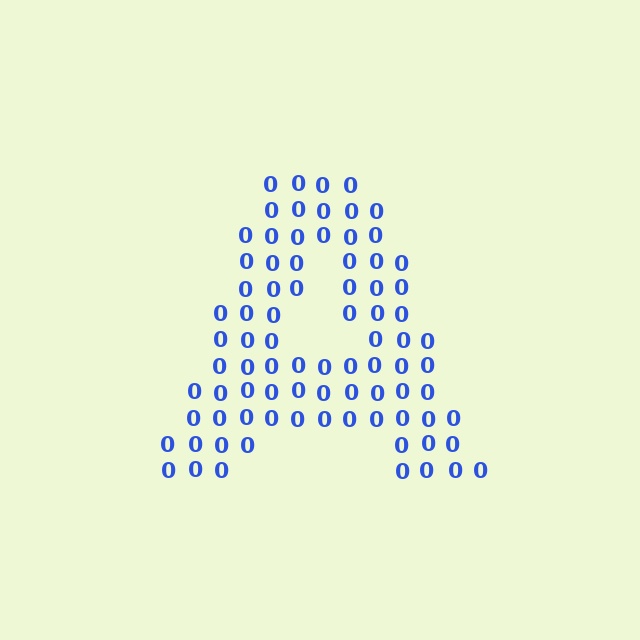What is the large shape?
The large shape is the letter A.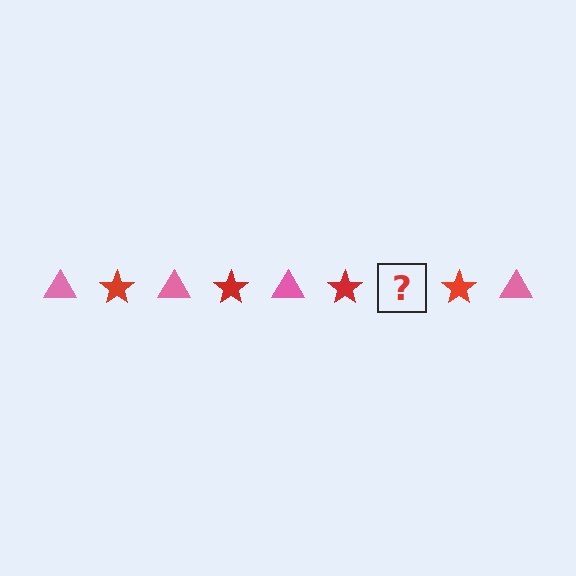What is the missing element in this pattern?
The missing element is a pink triangle.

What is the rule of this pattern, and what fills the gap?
The rule is that the pattern alternates between pink triangle and red star. The gap should be filled with a pink triangle.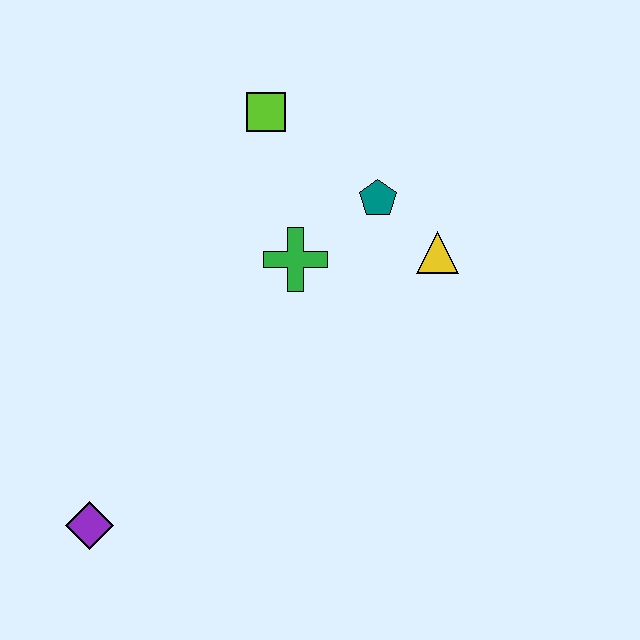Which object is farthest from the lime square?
The purple diamond is farthest from the lime square.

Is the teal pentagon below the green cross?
No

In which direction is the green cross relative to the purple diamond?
The green cross is above the purple diamond.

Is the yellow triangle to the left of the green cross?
No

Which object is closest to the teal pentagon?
The yellow triangle is closest to the teal pentagon.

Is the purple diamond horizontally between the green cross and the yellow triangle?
No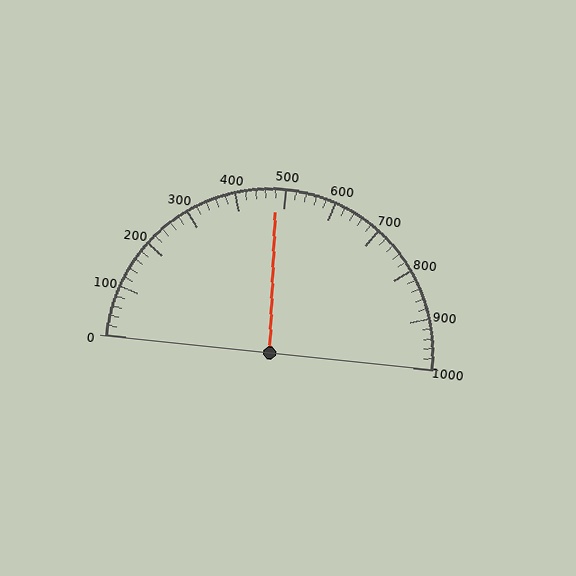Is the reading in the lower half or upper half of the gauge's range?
The reading is in the lower half of the range (0 to 1000).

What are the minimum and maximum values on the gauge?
The gauge ranges from 0 to 1000.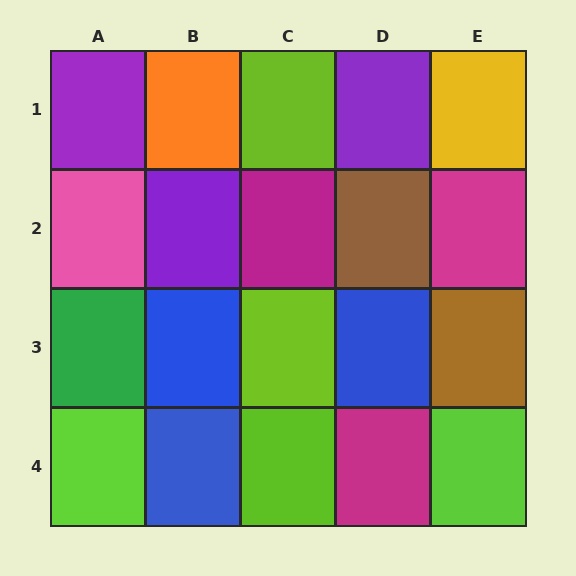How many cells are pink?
1 cell is pink.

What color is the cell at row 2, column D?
Brown.